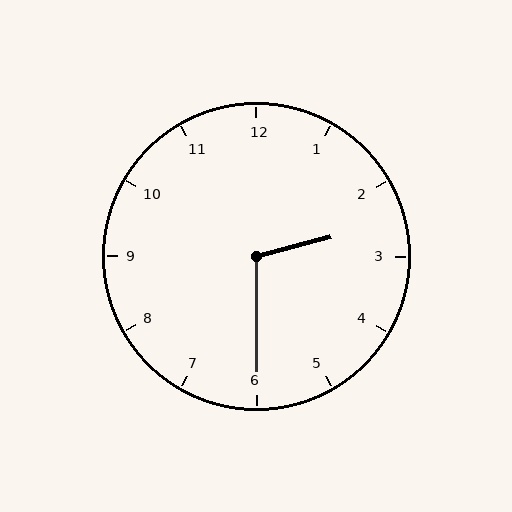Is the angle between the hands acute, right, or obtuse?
It is obtuse.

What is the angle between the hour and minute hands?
Approximately 105 degrees.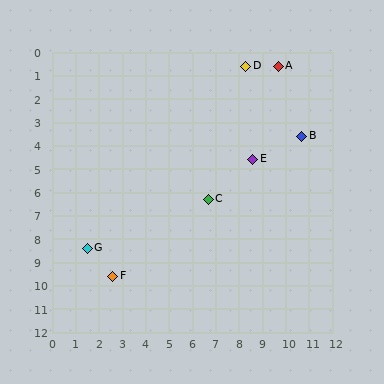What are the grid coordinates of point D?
Point D is at approximately (8.3, 0.6).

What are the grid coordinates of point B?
Point B is at approximately (10.7, 3.6).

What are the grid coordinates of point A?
Point A is at approximately (9.7, 0.6).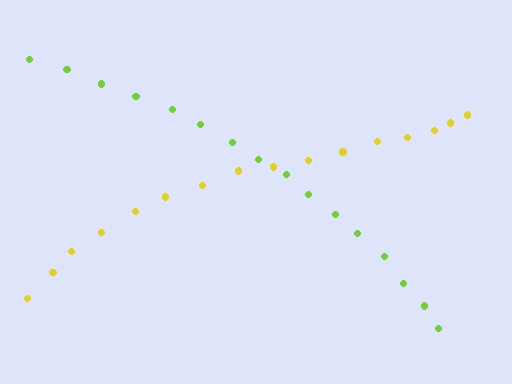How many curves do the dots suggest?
There are 2 distinct paths.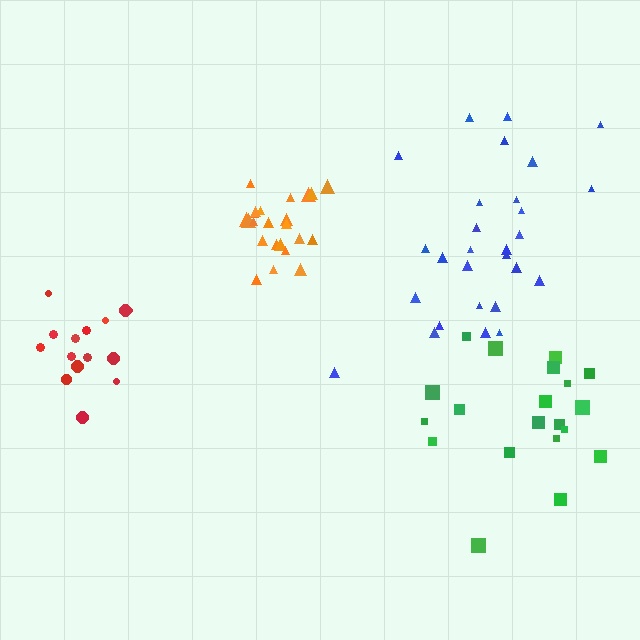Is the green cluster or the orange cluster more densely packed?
Orange.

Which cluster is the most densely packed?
Orange.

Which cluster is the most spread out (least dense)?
Green.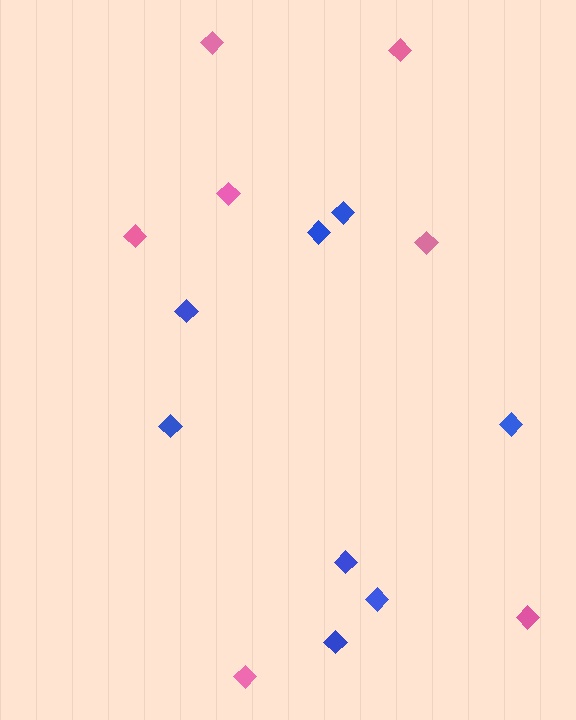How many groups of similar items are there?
There are 2 groups: one group of blue diamonds (8) and one group of pink diamonds (7).